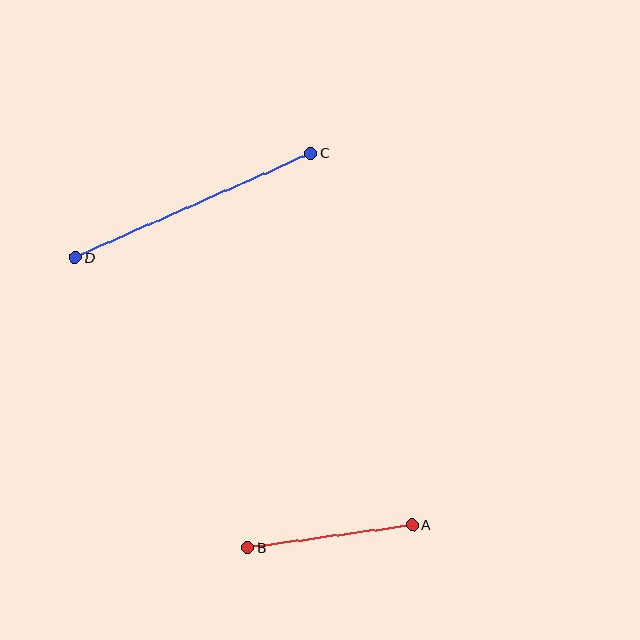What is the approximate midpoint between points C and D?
The midpoint is at approximately (193, 205) pixels.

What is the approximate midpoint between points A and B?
The midpoint is at approximately (330, 536) pixels.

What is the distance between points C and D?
The distance is approximately 258 pixels.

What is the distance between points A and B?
The distance is approximately 166 pixels.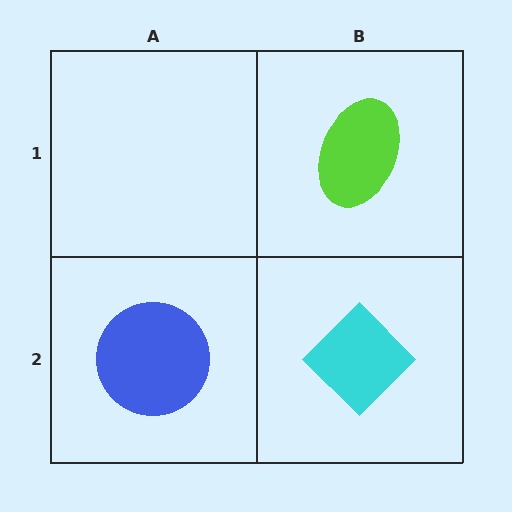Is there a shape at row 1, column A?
No, that cell is empty.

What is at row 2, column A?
A blue circle.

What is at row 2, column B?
A cyan diamond.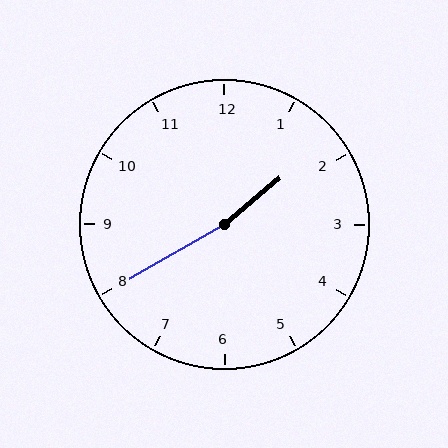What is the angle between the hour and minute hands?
Approximately 170 degrees.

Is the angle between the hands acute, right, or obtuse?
It is obtuse.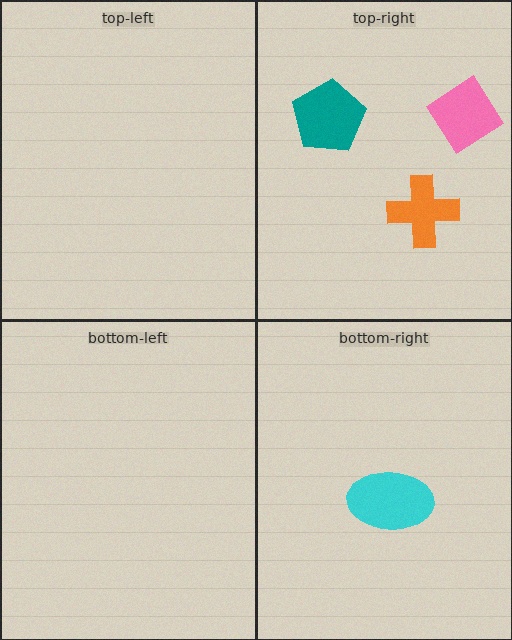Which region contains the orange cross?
The top-right region.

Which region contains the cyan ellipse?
The bottom-right region.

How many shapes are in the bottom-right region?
1.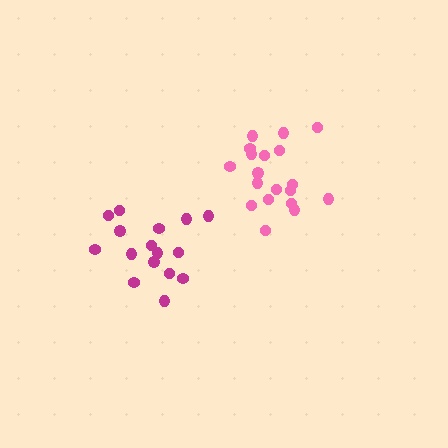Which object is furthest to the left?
The magenta cluster is leftmost.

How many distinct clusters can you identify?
There are 2 distinct clusters.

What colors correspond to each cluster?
The clusters are colored: magenta, pink.